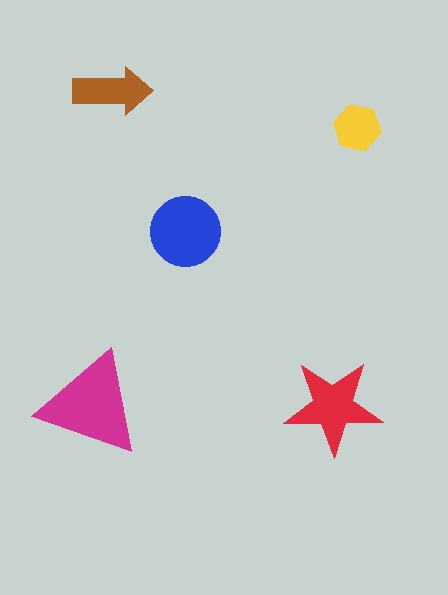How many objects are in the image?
There are 5 objects in the image.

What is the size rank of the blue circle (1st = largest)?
2nd.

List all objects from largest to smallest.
The magenta triangle, the blue circle, the red star, the brown arrow, the yellow hexagon.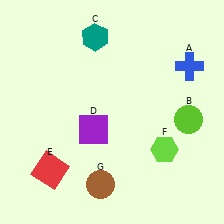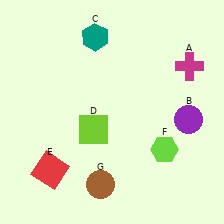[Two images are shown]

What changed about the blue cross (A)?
In Image 1, A is blue. In Image 2, it changed to magenta.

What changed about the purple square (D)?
In Image 1, D is purple. In Image 2, it changed to lime.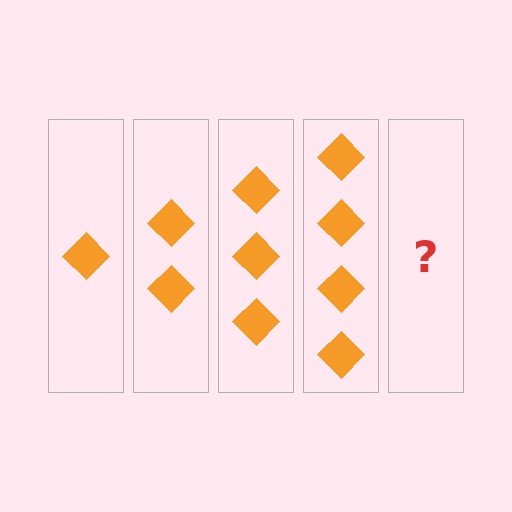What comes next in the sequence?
The next element should be 5 diamonds.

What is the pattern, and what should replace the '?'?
The pattern is that each step adds one more diamond. The '?' should be 5 diamonds.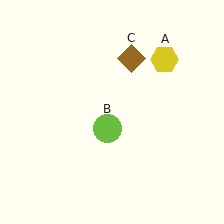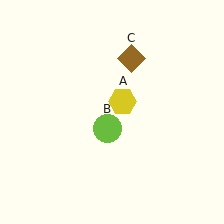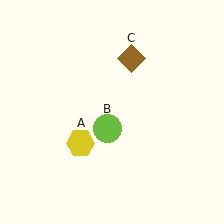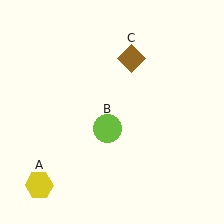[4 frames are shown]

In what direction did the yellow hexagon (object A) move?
The yellow hexagon (object A) moved down and to the left.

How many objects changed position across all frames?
1 object changed position: yellow hexagon (object A).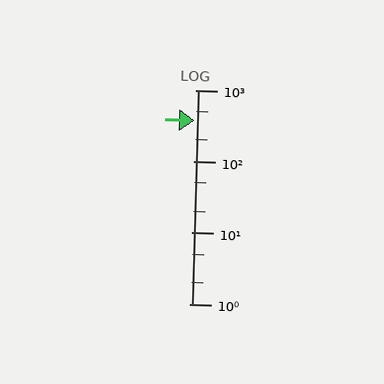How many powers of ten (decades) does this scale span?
The scale spans 3 decades, from 1 to 1000.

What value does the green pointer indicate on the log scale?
The pointer indicates approximately 370.